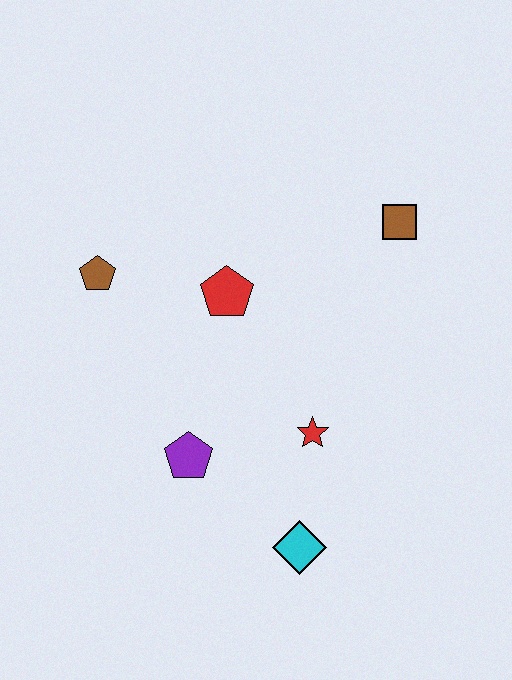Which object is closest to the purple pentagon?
The red star is closest to the purple pentagon.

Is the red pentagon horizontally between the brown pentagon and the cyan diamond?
Yes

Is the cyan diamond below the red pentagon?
Yes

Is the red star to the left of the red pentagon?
No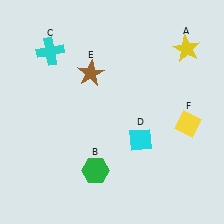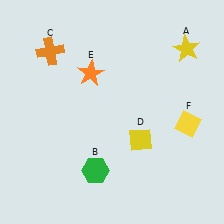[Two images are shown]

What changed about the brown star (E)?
In Image 1, E is brown. In Image 2, it changed to orange.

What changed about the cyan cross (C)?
In Image 1, C is cyan. In Image 2, it changed to orange.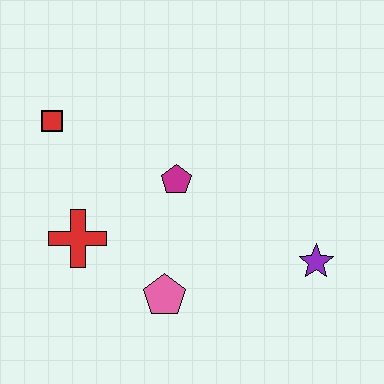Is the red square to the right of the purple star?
No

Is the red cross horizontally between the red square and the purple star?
Yes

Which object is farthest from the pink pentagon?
The red square is farthest from the pink pentagon.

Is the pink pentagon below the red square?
Yes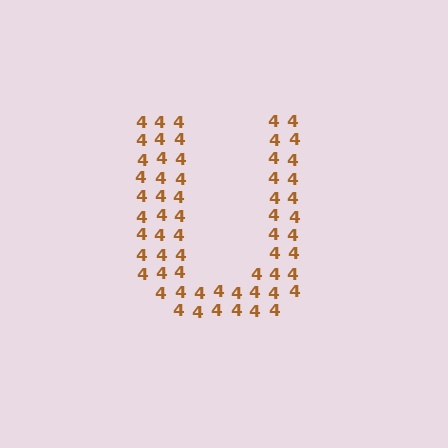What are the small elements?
The small elements are digit 4's.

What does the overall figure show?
The overall figure shows the letter U.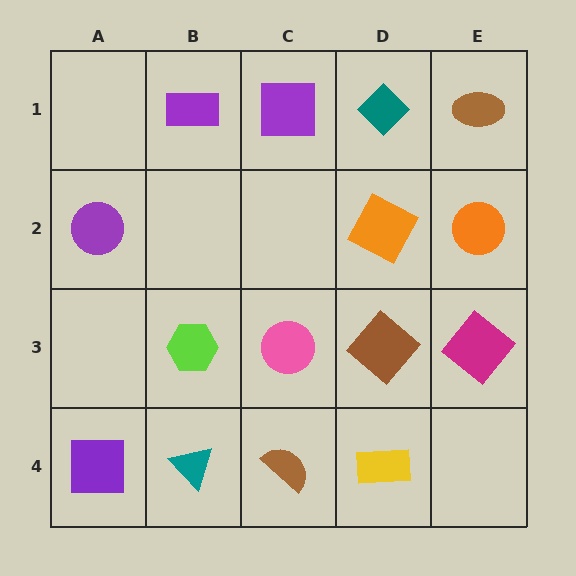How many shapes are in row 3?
4 shapes.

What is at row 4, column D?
A yellow rectangle.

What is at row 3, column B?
A lime hexagon.